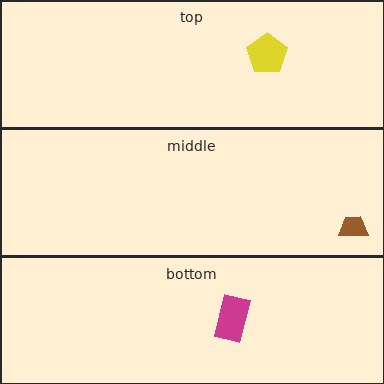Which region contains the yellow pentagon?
The top region.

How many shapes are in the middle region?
1.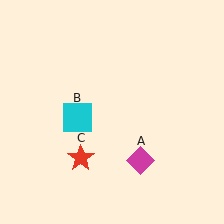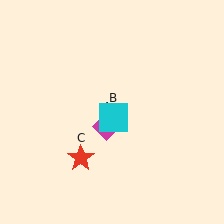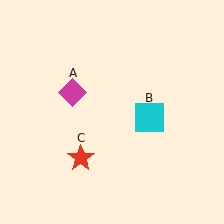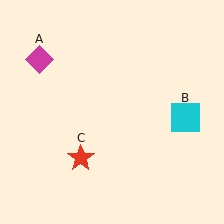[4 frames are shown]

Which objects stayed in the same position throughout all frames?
Red star (object C) remained stationary.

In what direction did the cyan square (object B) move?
The cyan square (object B) moved right.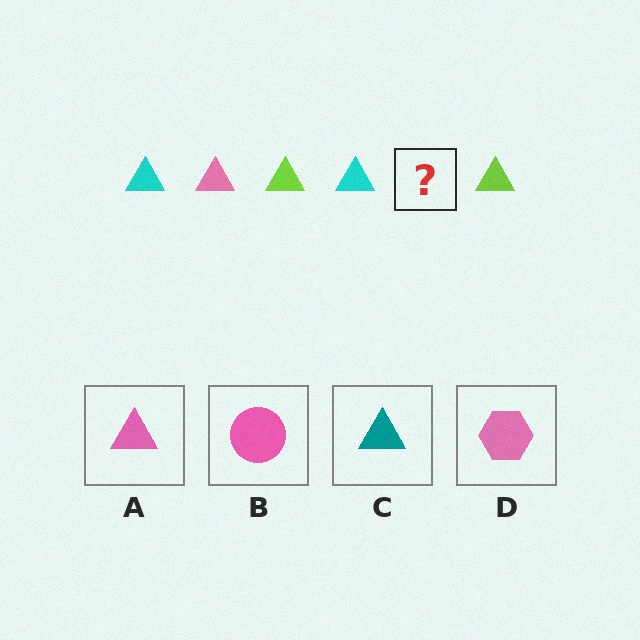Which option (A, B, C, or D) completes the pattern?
A.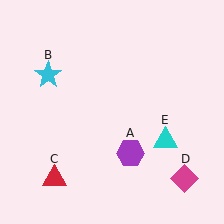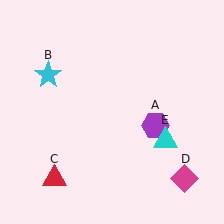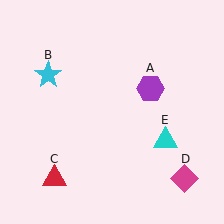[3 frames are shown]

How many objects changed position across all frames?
1 object changed position: purple hexagon (object A).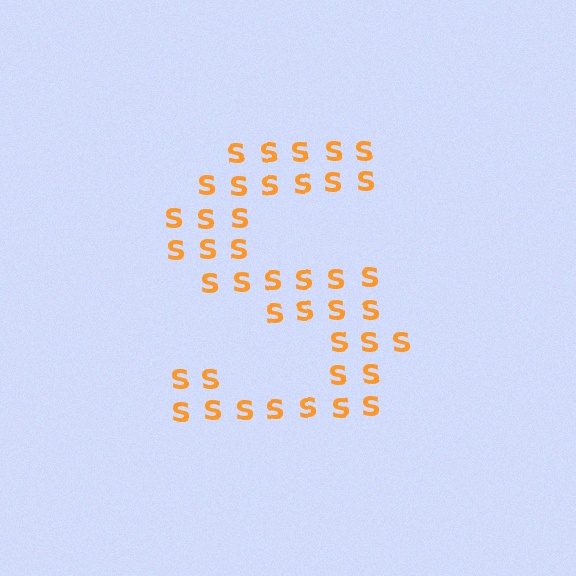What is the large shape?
The large shape is the letter S.